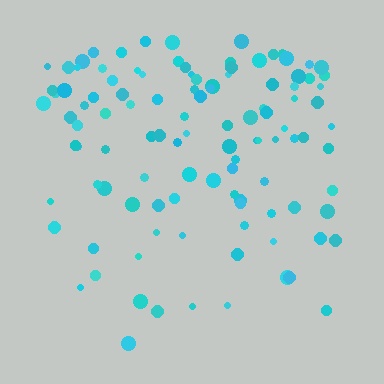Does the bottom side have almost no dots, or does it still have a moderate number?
Still a moderate number, just noticeably fewer than the top.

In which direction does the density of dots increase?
From bottom to top, with the top side densest.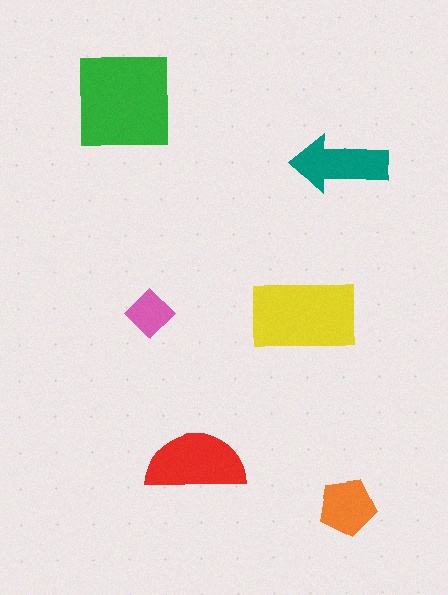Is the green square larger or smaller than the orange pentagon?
Larger.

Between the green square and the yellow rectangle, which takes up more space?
The green square.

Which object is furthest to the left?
The green square is leftmost.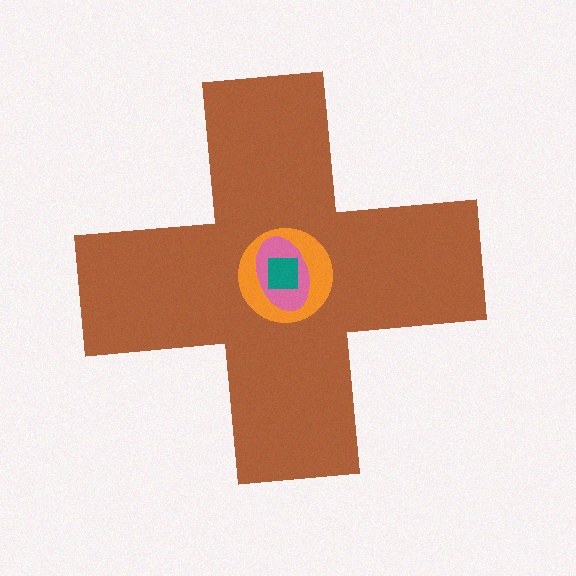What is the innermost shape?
The teal square.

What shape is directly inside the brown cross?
The orange circle.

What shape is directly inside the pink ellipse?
The teal square.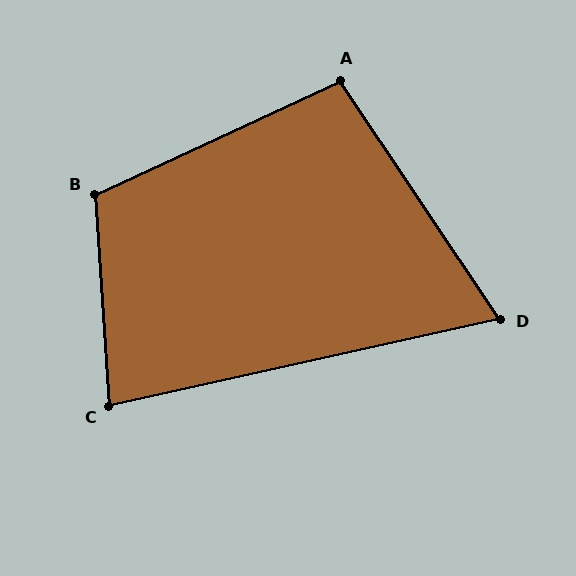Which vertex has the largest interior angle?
B, at approximately 111 degrees.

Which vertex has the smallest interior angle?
D, at approximately 69 degrees.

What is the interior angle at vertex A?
Approximately 99 degrees (obtuse).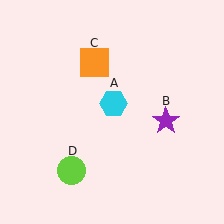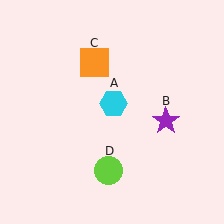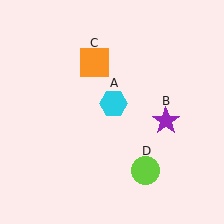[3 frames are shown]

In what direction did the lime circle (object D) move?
The lime circle (object D) moved right.